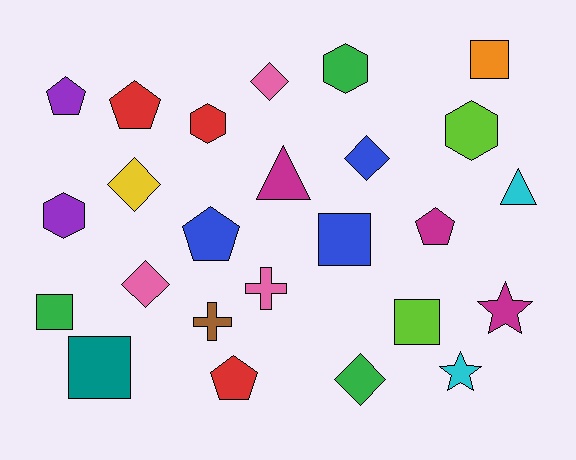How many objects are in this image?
There are 25 objects.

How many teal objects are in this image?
There is 1 teal object.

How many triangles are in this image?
There are 2 triangles.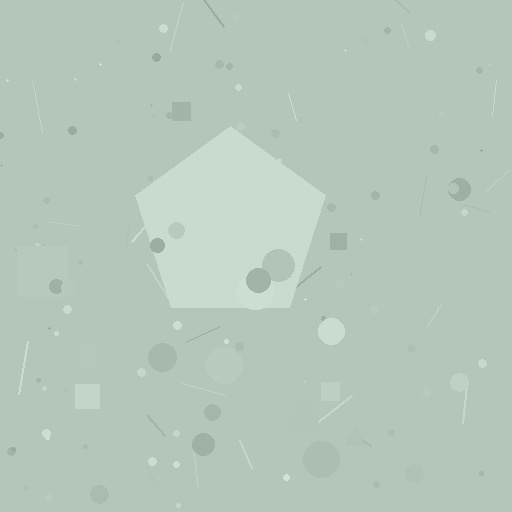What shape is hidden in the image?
A pentagon is hidden in the image.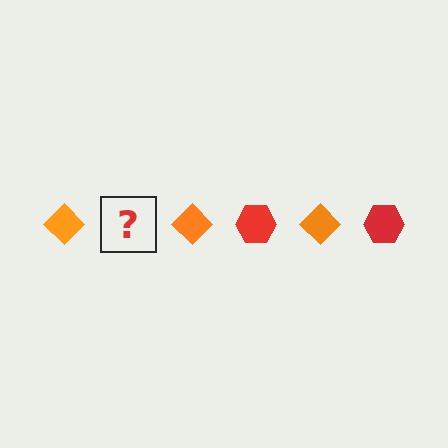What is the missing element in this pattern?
The missing element is a red hexagon.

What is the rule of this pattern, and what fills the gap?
The rule is that the pattern alternates between orange diamond and red hexagon. The gap should be filled with a red hexagon.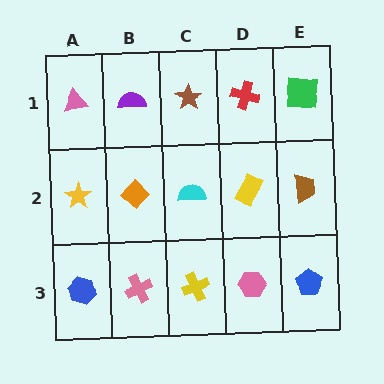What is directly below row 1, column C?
A cyan semicircle.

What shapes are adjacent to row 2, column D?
A red cross (row 1, column D), a pink hexagon (row 3, column D), a cyan semicircle (row 2, column C), a brown trapezoid (row 2, column E).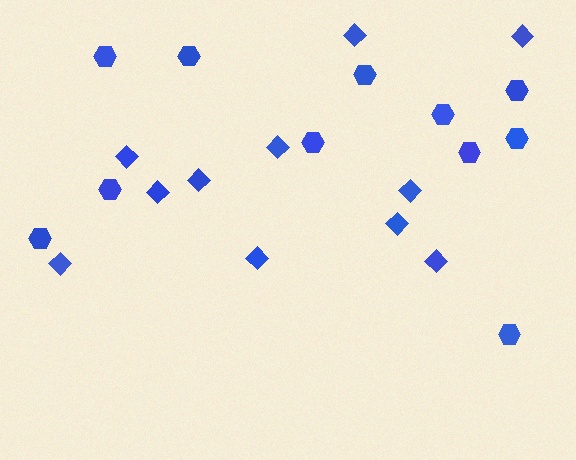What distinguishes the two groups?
There are 2 groups: one group of hexagons (11) and one group of diamonds (11).